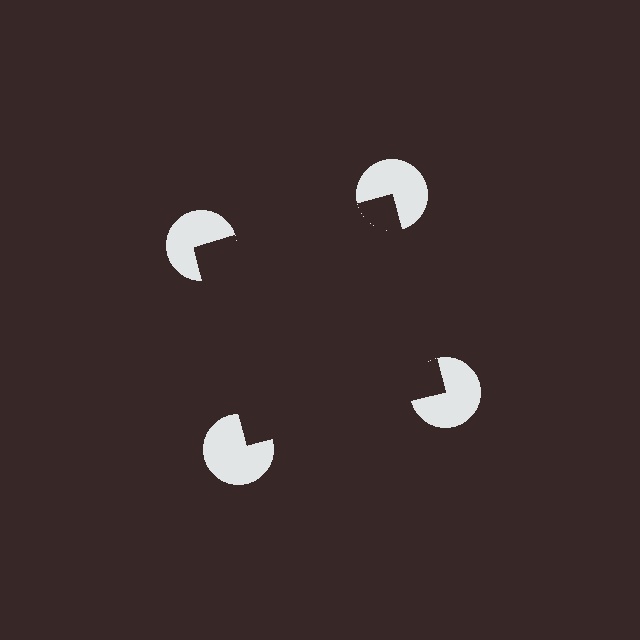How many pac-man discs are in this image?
There are 4 — one at each vertex of the illusory square.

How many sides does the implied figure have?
4 sides.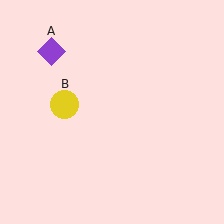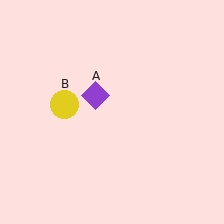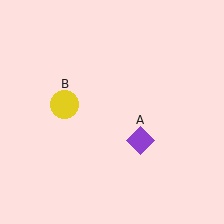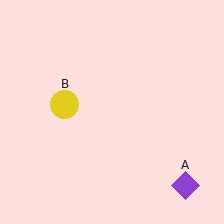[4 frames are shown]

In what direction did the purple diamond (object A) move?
The purple diamond (object A) moved down and to the right.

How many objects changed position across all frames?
1 object changed position: purple diamond (object A).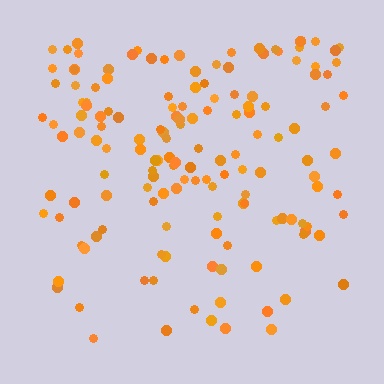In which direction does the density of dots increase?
From bottom to top, with the top side densest.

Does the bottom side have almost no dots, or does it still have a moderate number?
Still a moderate number, just noticeably fewer than the top.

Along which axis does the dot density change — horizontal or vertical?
Vertical.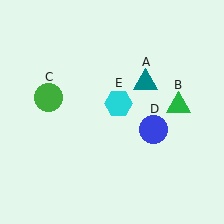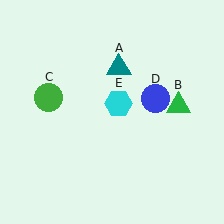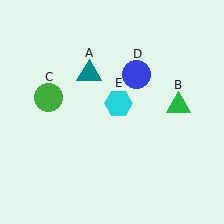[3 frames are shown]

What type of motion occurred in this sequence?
The teal triangle (object A), blue circle (object D) rotated counterclockwise around the center of the scene.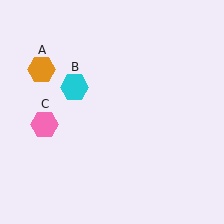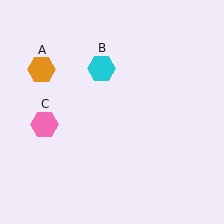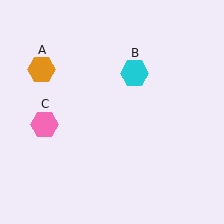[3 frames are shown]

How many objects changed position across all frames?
1 object changed position: cyan hexagon (object B).